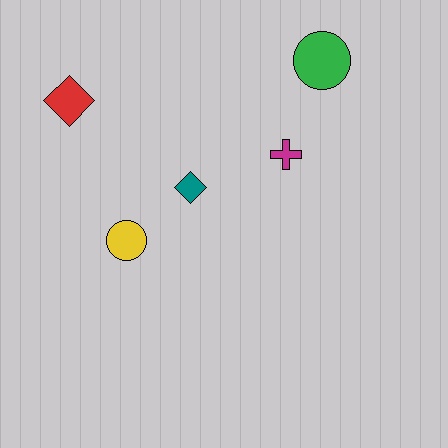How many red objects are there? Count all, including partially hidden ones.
There is 1 red object.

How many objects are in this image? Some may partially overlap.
There are 5 objects.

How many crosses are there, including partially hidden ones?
There is 1 cross.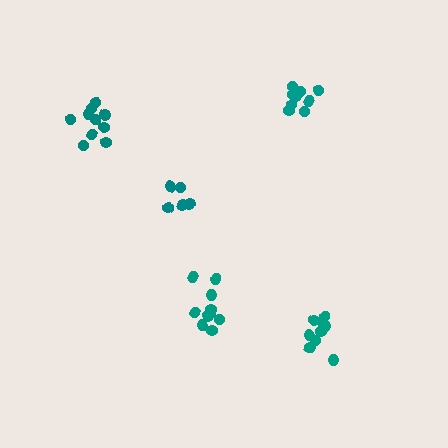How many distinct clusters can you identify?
There are 5 distinct clusters.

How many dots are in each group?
Group 1: 9 dots, Group 2: 9 dots, Group 3: 5 dots, Group 4: 10 dots, Group 5: 10 dots (43 total).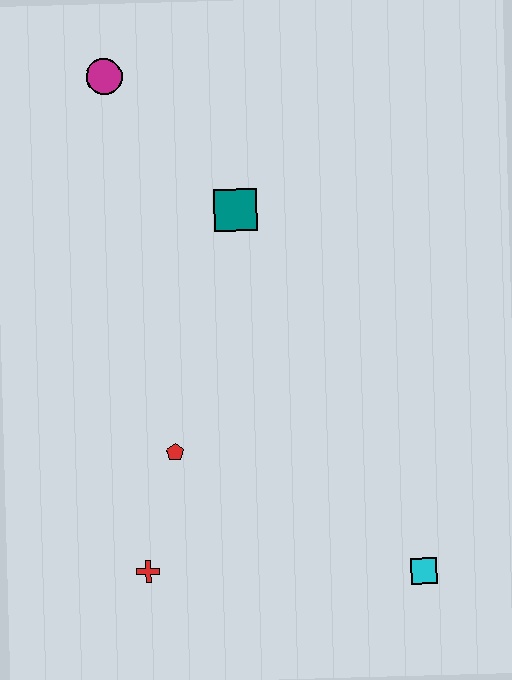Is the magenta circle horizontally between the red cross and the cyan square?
No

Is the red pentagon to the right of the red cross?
Yes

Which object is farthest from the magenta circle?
The cyan square is farthest from the magenta circle.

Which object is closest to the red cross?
The red pentagon is closest to the red cross.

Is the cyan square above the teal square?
No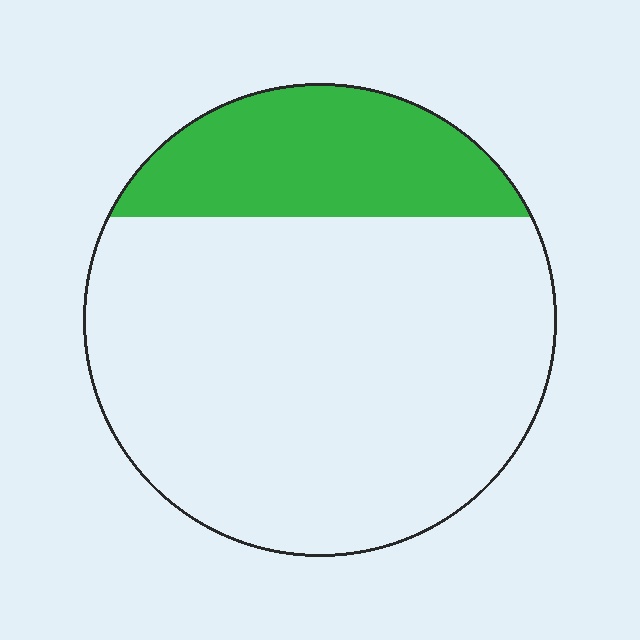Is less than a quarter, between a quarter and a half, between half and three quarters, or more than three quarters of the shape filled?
Less than a quarter.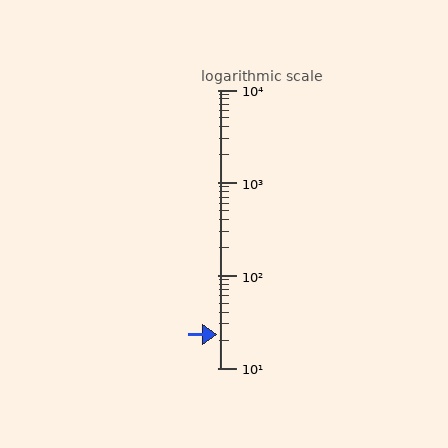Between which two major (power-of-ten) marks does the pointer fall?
The pointer is between 10 and 100.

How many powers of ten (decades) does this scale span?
The scale spans 3 decades, from 10 to 10000.